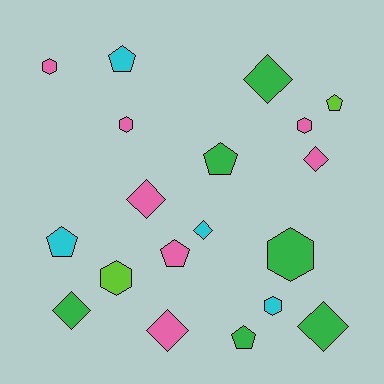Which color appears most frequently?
Pink, with 7 objects.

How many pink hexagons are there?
There are 3 pink hexagons.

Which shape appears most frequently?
Diamond, with 7 objects.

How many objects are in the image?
There are 19 objects.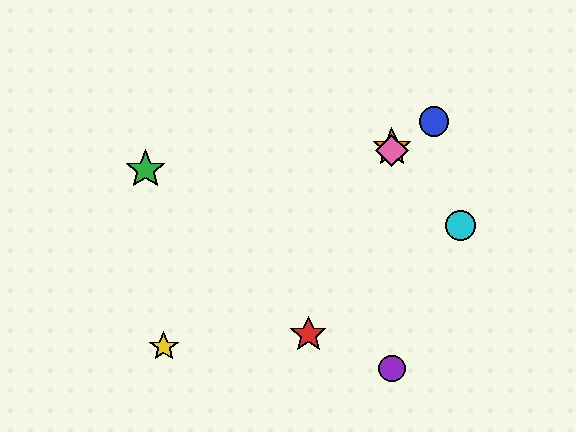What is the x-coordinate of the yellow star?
The yellow star is at x≈164.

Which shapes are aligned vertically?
The purple circle, the orange star, the pink diamond are aligned vertically.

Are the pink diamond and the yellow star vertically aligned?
No, the pink diamond is at x≈392 and the yellow star is at x≈164.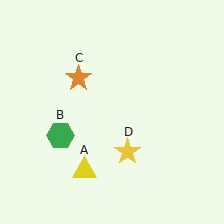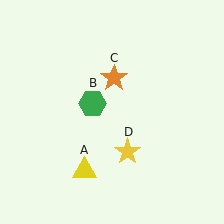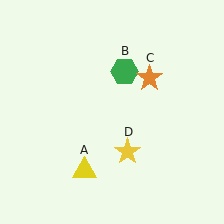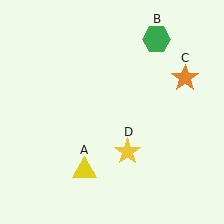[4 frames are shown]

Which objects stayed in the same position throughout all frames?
Yellow triangle (object A) and yellow star (object D) remained stationary.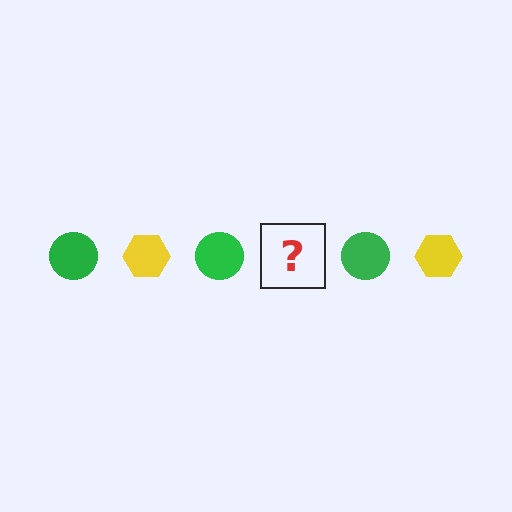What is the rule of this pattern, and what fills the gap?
The rule is that the pattern alternates between green circle and yellow hexagon. The gap should be filled with a yellow hexagon.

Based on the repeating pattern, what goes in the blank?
The blank should be a yellow hexagon.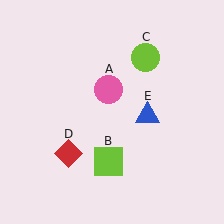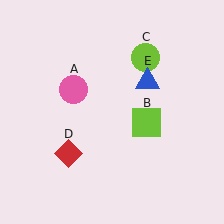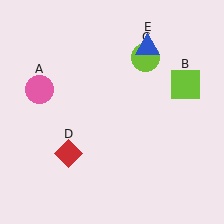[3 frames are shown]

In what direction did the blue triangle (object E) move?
The blue triangle (object E) moved up.